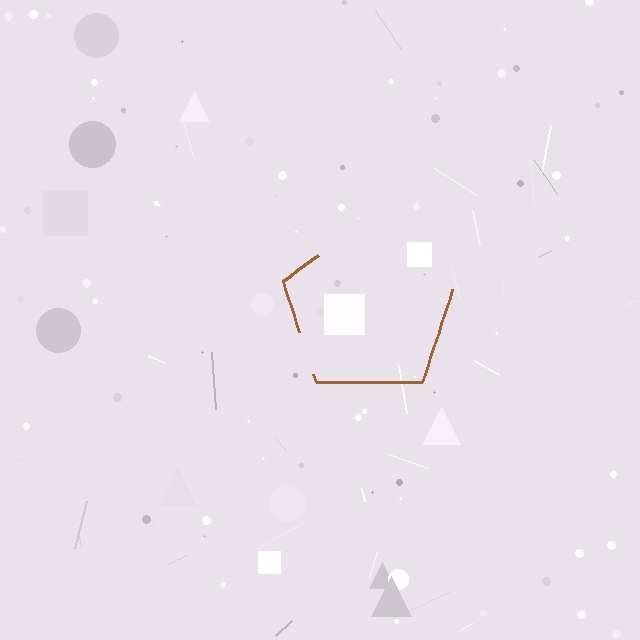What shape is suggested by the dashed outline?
The dashed outline suggests a pentagon.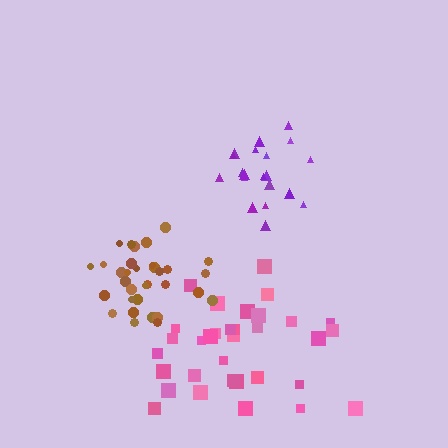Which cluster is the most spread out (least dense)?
Pink.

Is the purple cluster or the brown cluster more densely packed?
Brown.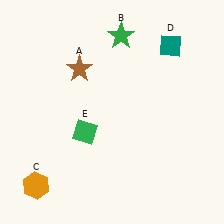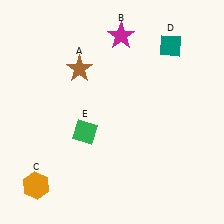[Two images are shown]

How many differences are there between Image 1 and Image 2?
There is 1 difference between the two images.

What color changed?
The star (B) changed from green in Image 1 to magenta in Image 2.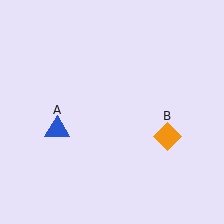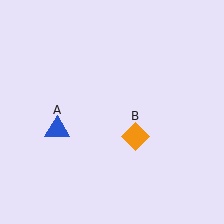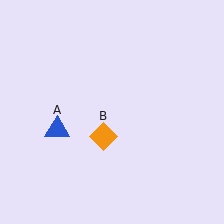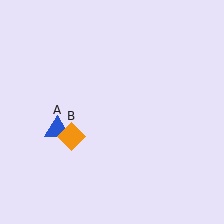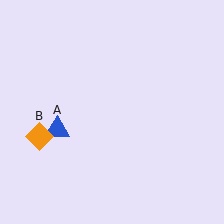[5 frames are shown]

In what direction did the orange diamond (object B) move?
The orange diamond (object B) moved left.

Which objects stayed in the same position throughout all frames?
Blue triangle (object A) remained stationary.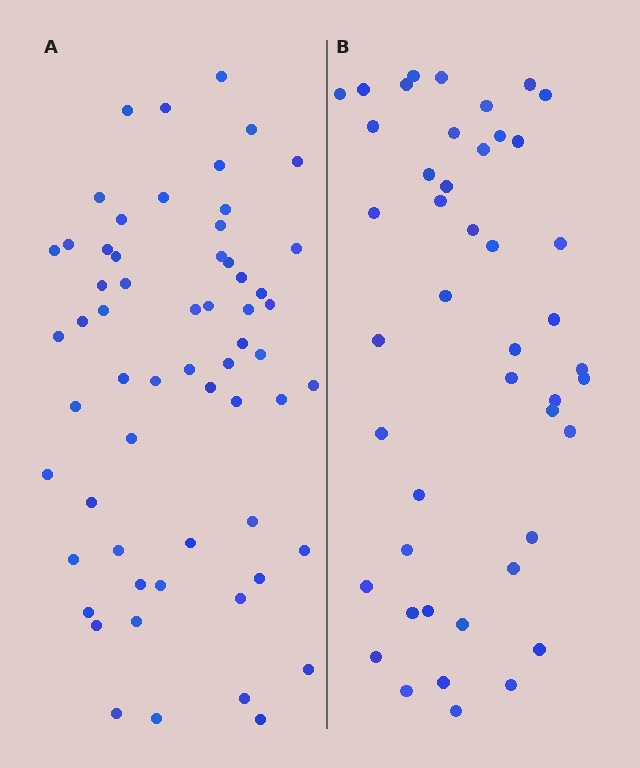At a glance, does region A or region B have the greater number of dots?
Region A (the left region) has more dots.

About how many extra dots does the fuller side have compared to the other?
Region A has approximately 15 more dots than region B.